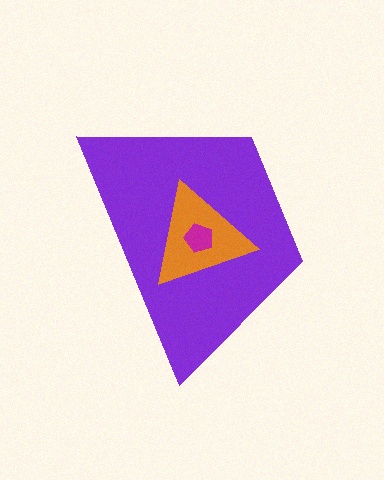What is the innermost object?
The magenta pentagon.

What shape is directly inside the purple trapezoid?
The orange triangle.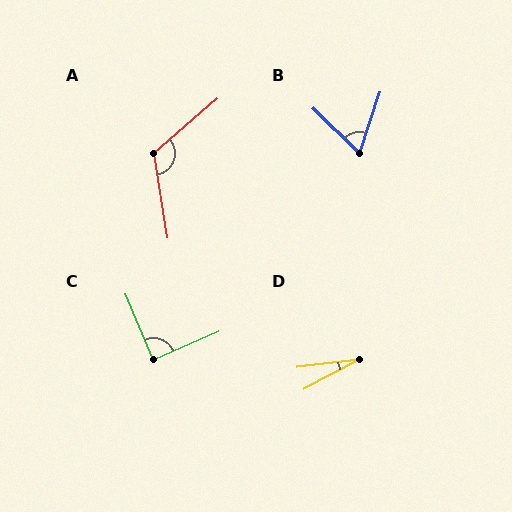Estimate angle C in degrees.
Approximately 89 degrees.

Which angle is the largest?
A, at approximately 122 degrees.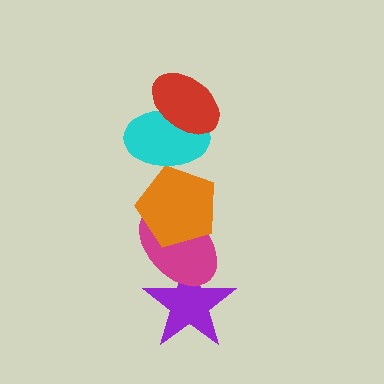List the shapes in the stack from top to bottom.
From top to bottom: the red ellipse, the cyan ellipse, the orange pentagon, the magenta ellipse, the purple star.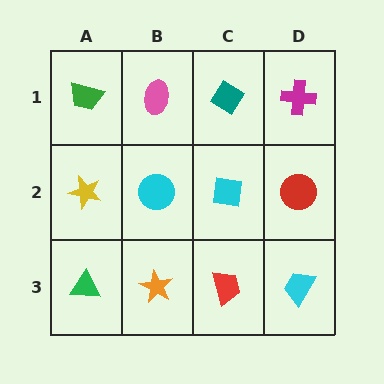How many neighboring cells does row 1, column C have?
3.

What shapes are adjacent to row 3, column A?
A yellow star (row 2, column A), an orange star (row 3, column B).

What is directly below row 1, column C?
A cyan square.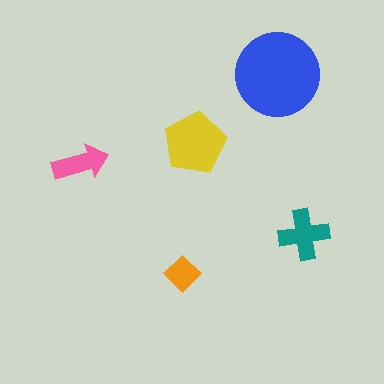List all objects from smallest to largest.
The orange diamond, the pink arrow, the teal cross, the yellow pentagon, the blue circle.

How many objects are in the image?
There are 5 objects in the image.